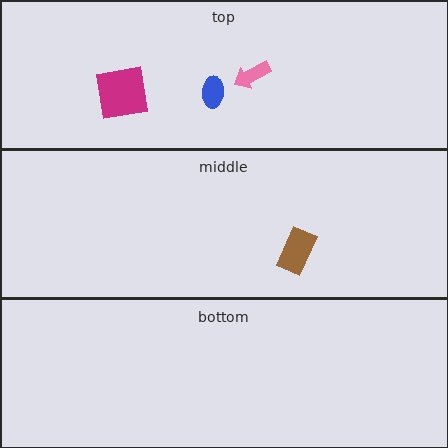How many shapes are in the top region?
3.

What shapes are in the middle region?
The brown rectangle.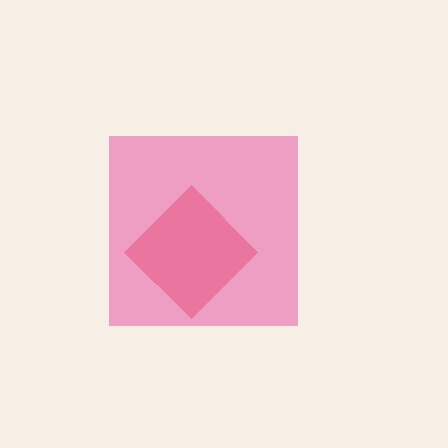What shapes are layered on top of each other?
The layered shapes are: a red diamond, a pink square.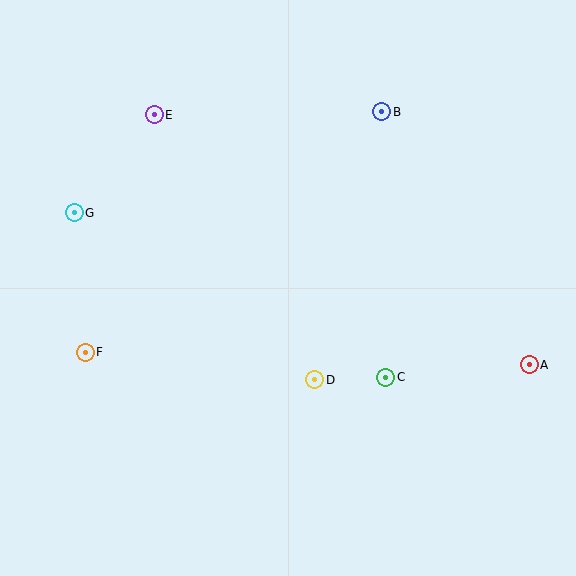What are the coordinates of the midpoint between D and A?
The midpoint between D and A is at (422, 372).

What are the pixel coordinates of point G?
Point G is at (74, 213).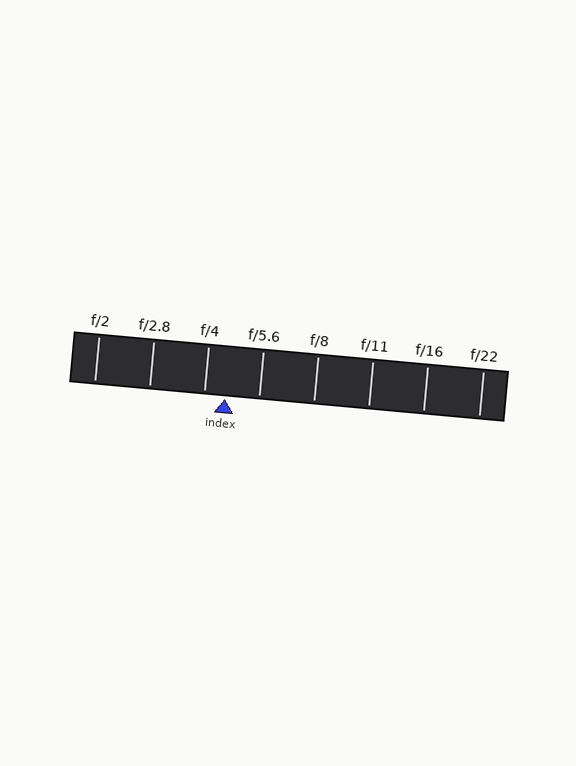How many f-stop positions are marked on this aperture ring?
There are 8 f-stop positions marked.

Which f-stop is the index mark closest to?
The index mark is closest to f/4.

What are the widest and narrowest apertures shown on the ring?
The widest aperture shown is f/2 and the narrowest is f/22.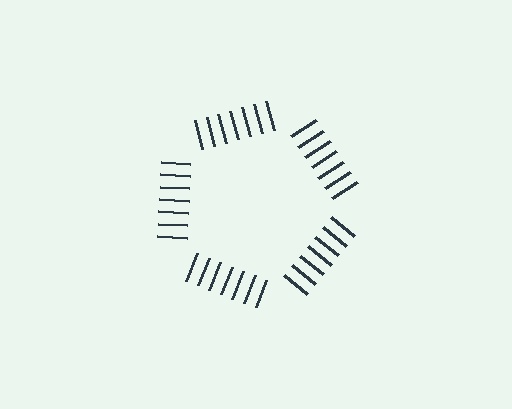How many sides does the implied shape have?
5 sides — the line-ends trace a pentagon.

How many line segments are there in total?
35 — 7 along each of the 5 edges.